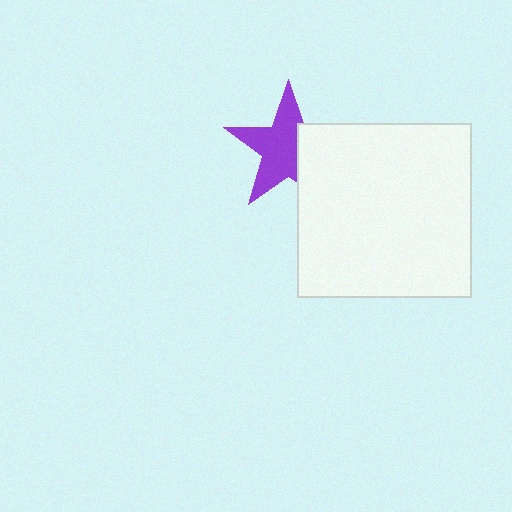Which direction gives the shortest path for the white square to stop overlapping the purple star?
Moving right gives the shortest separation.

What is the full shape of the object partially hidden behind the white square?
The partially hidden object is a purple star.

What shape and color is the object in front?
The object in front is a white square.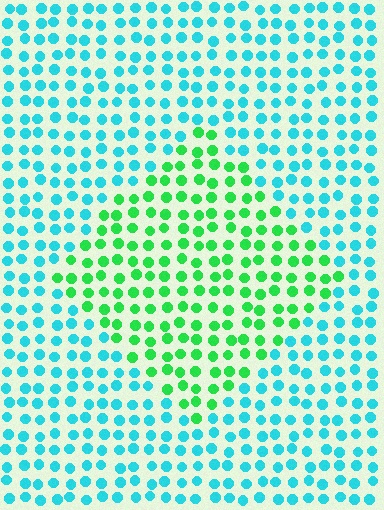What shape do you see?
I see a diamond.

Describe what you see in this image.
The image is filled with small cyan elements in a uniform arrangement. A diamond-shaped region is visible where the elements are tinted to a slightly different hue, forming a subtle color boundary.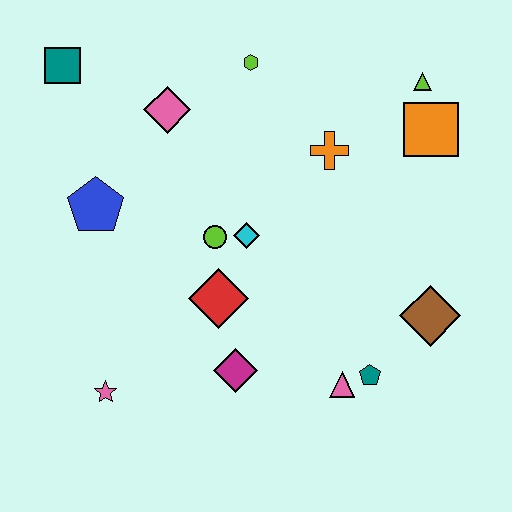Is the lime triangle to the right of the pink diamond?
Yes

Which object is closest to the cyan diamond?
The lime circle is closest to the cyan diamond.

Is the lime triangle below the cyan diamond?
No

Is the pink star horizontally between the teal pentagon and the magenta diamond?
No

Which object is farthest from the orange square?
The pink star is farthest from the orange square.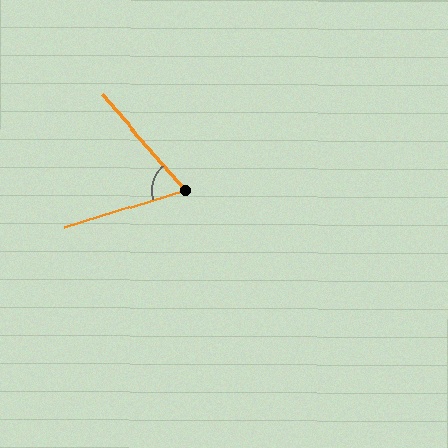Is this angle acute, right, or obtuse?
It is acute.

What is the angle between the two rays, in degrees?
Approximately 66 degrees.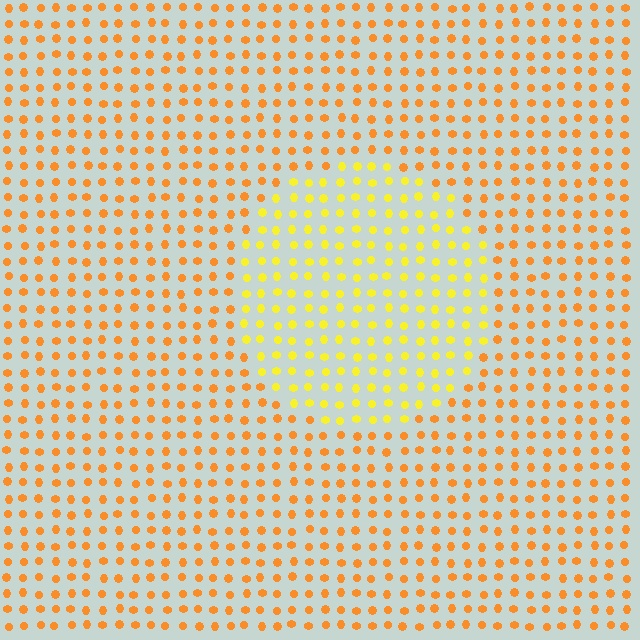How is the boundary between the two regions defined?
The boundary is defined purely by a slight shift in hue (about 30 degrees). Spacing, size, and orientation are identical on both sides.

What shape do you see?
I see a circle.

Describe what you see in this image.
The image is filled with small orange elements in a uniform arrangement. A circle-shaped region is visible where the elements are tinted to a slightly different hue, forming a subtle color boundary.